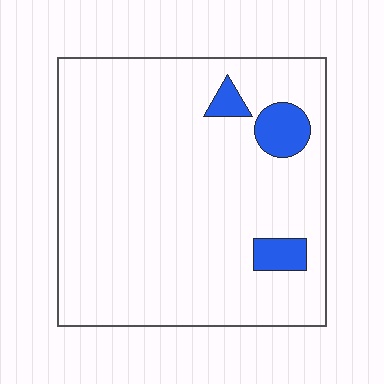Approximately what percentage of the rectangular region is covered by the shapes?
Approximately 5%.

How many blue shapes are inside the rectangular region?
3.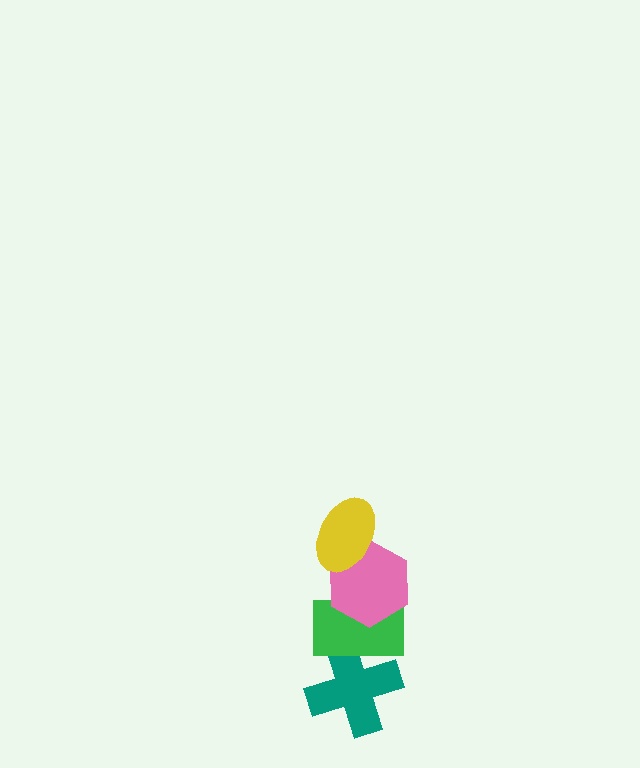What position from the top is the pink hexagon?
The pink hexagon is 2nd from the top.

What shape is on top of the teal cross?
The green rectangle is on top of the teal cross.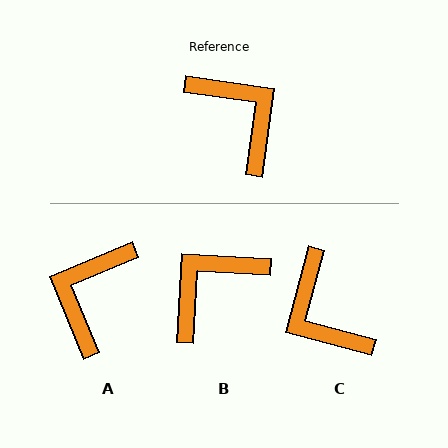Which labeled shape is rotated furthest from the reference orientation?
C, about 173 degrees away.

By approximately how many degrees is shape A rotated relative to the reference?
Approximately 120 degrees counter-clockwise.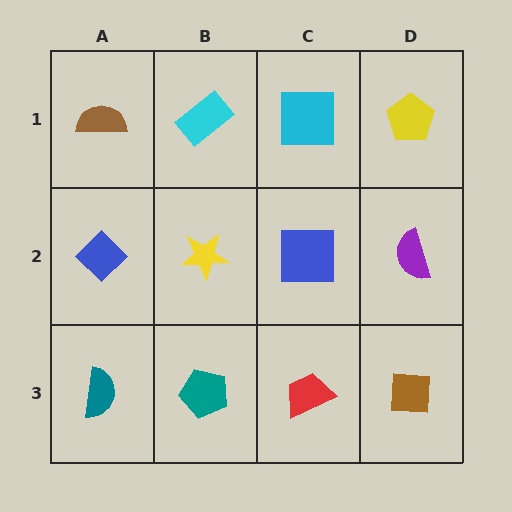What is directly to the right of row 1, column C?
A yellow pentagon.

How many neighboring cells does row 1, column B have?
3.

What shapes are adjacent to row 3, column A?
A blue diamond (row 2, column A), a teal pentagon (row 3, column B).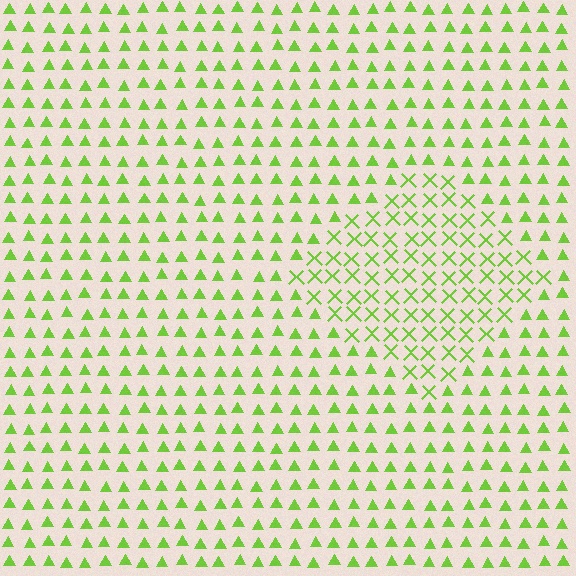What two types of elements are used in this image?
The image uses X marks inside the diamond region and triangles outside it.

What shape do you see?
I see a diamond.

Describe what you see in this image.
The image is filled with small lime elements arranged in a uniform grid. A diamond-shaped region contains X marks, while the surrounding area contains triangles. The boundary is defined purely by the change in element shape.